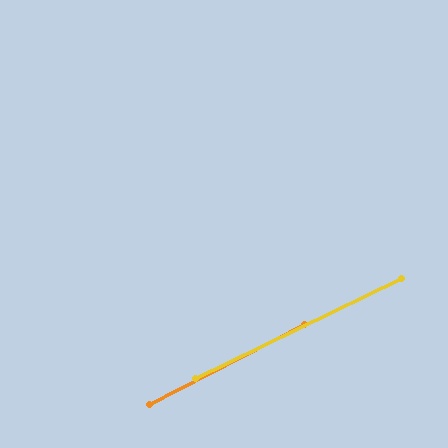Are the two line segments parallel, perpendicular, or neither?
Parallel — their directions differ by only 1.6°.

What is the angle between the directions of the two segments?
Approximately 2 degrees.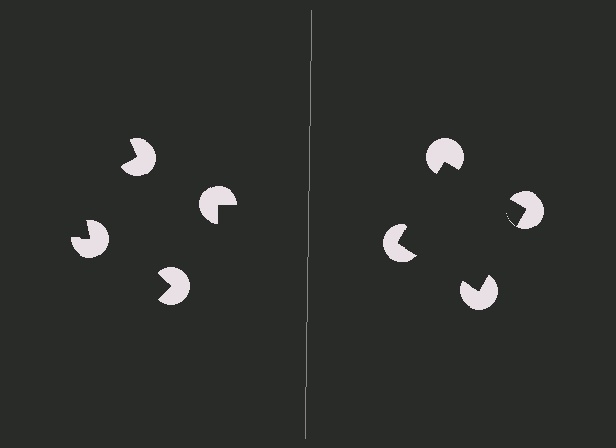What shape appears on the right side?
An illusory square.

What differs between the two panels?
The pac-man discs are positioned identically on both sides; only the wedge orientations differ. On the right they align to a square; on the left they are misaligned.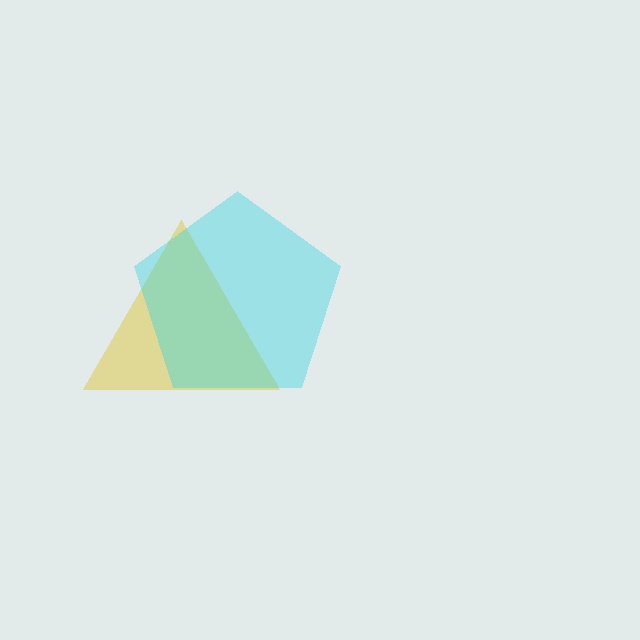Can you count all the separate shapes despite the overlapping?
Yes, there are 2 separate shapes.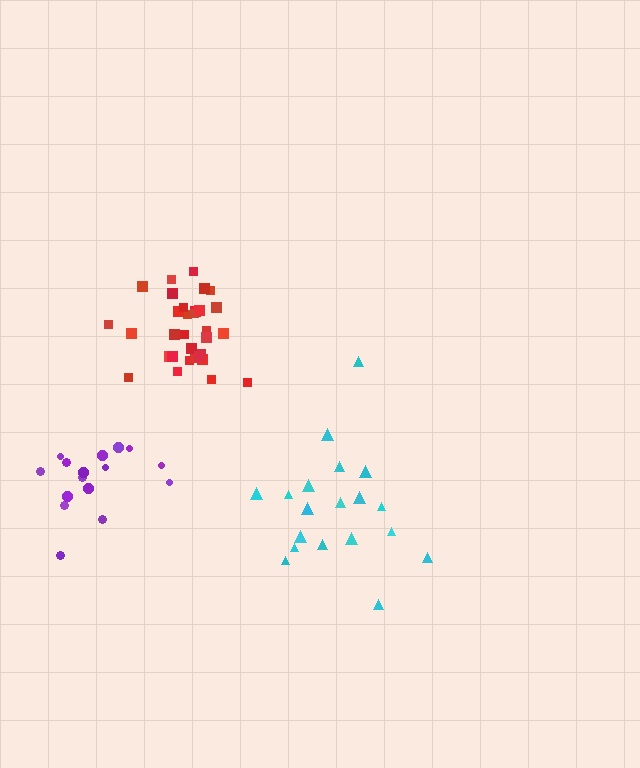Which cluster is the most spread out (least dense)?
Purple.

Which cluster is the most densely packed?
Red.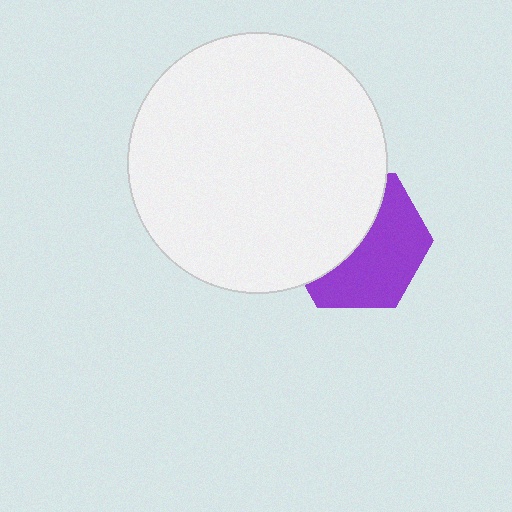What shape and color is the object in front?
The object in front is a white circle.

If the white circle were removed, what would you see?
You would see the complete purple hexagon.